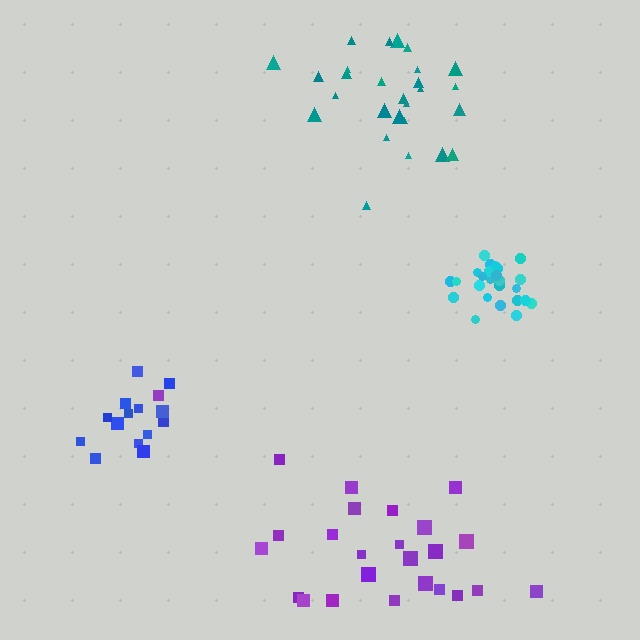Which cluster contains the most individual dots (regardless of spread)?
Teal (27).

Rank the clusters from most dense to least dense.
cyan, teal, blue, purple.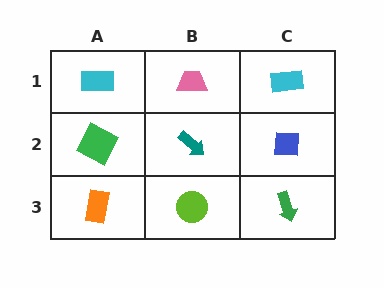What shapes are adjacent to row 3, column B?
A teal arrow (row 2, column B), an orange rectangle (row 3, column A), a green arrow (row 3, column C).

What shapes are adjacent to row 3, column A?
A green square (row 2, column A), a lime circle (row 3, column B).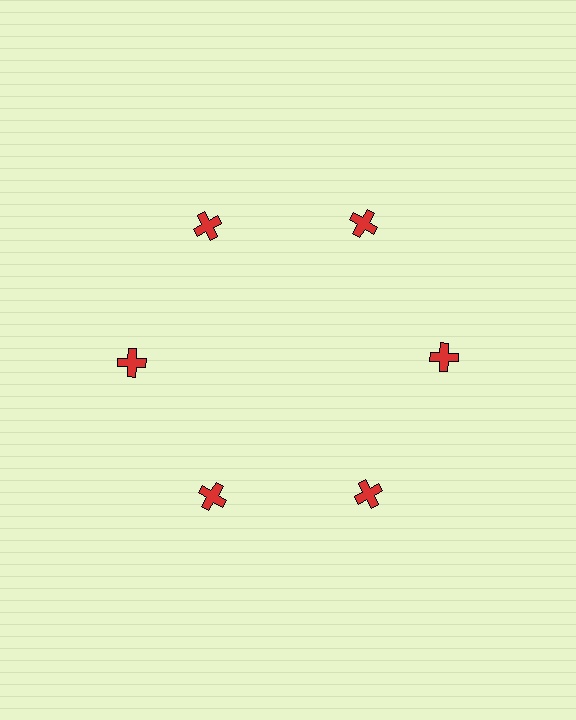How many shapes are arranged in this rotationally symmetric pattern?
There are 6 shapes, arranged in 6 groups of 1.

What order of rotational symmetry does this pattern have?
This pattern has 6-fold rotational symmetry.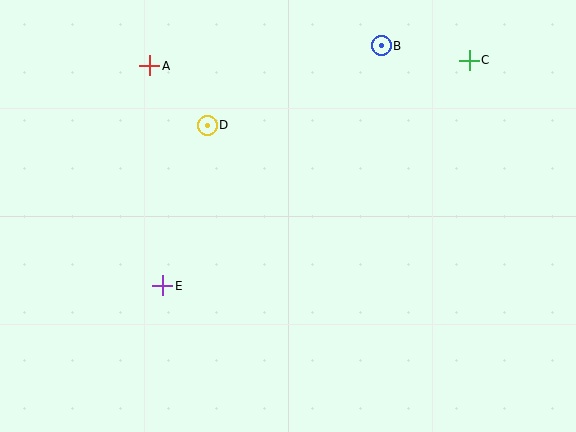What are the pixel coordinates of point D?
Point D is at (207, 125).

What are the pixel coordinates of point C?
Point C is at (469, 60).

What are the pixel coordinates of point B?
Point B is at (381, 46).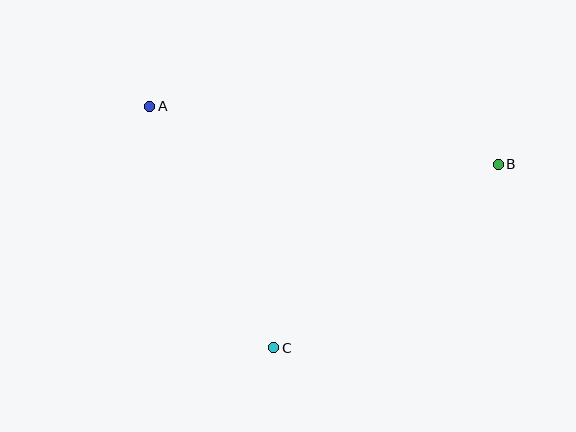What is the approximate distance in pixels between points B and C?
The distance between B and C is approximately 290 pixels.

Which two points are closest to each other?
Points A and C are closest to each other.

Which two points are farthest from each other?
Points A and B are farthest from each other.